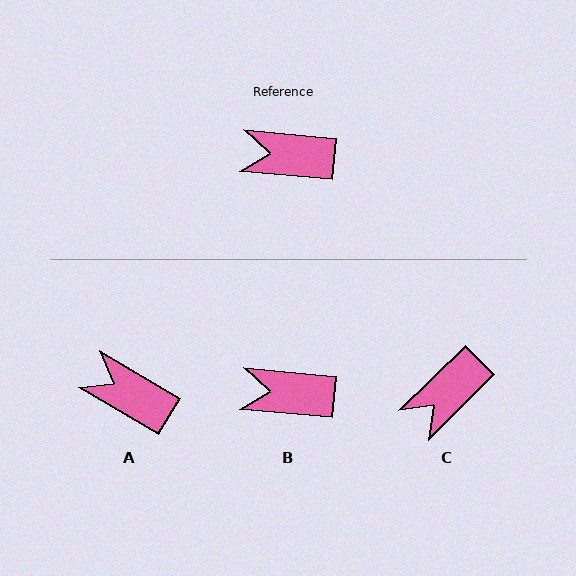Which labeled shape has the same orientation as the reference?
B.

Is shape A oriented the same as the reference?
No, it is off by about 25 degrees.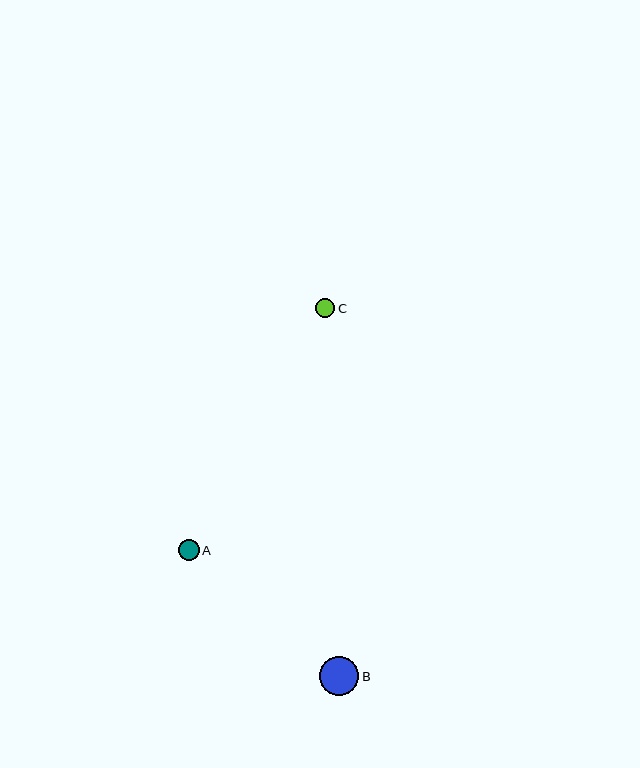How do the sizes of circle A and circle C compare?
Circle A and circle C are approximately the same size.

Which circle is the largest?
Circle B is the largest with a size of approximately 39 pixels.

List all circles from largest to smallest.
From largest to smallest: B, A, C.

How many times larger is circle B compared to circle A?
Circle B is approximately 1.9 times the size of circle A.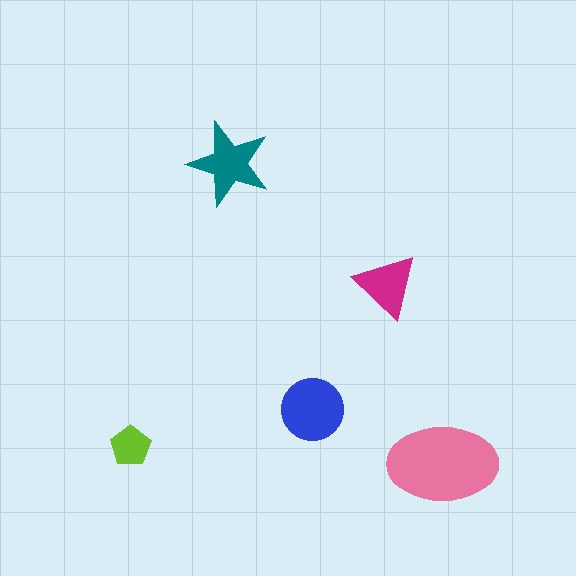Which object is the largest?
The pink ellipse.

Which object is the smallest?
The lime pentagon.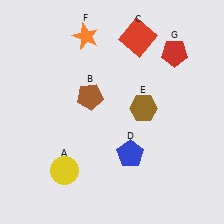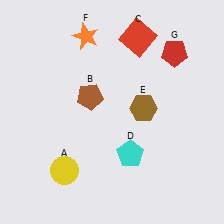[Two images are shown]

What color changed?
The pentagon (D) changed from blue in Image 1 to cyan in Image 2.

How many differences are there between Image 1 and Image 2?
There is 1 difference between the two images.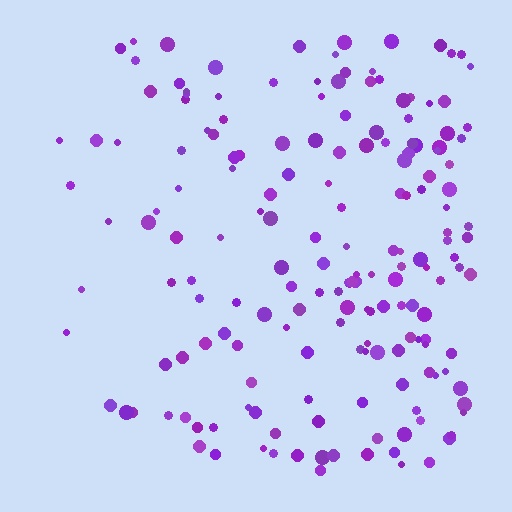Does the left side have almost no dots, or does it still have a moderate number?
Still a moderate number, just noticeably fewer than the right.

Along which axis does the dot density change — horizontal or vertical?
Horizontal.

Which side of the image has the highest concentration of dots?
The right.